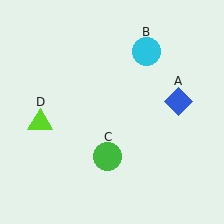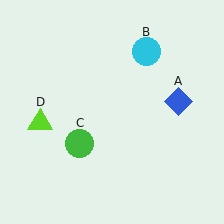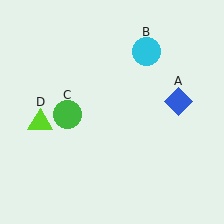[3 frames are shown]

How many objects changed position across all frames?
1 object changed position: green circle (object C).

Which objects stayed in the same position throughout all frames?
Blue diamond (object A) and cyan circle (object B) and lime triangle (object D) remained stationary.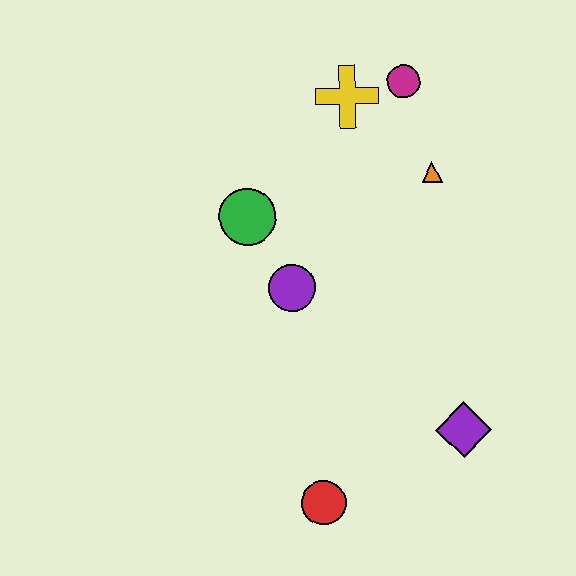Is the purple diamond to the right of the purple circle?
Yes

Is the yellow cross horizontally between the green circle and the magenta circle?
Yes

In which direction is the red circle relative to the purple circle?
The red circle is below the purple circle.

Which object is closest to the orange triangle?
The magenta circle is closest to the orange triangle.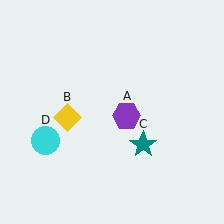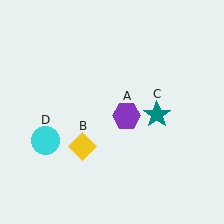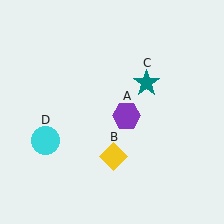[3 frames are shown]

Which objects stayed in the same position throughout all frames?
Purple hexagon (object A) and cyan circle (object D) remained stationary.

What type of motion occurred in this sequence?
The yellow diamond (object B), teal star (object C) rotated counterclockwise around the center of the scene.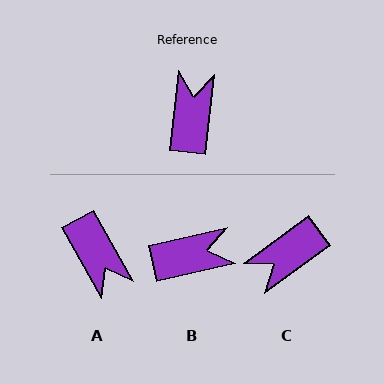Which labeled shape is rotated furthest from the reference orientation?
A, about 145 degrees away.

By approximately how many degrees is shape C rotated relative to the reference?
Approximately 132 degrees counter-clockwise.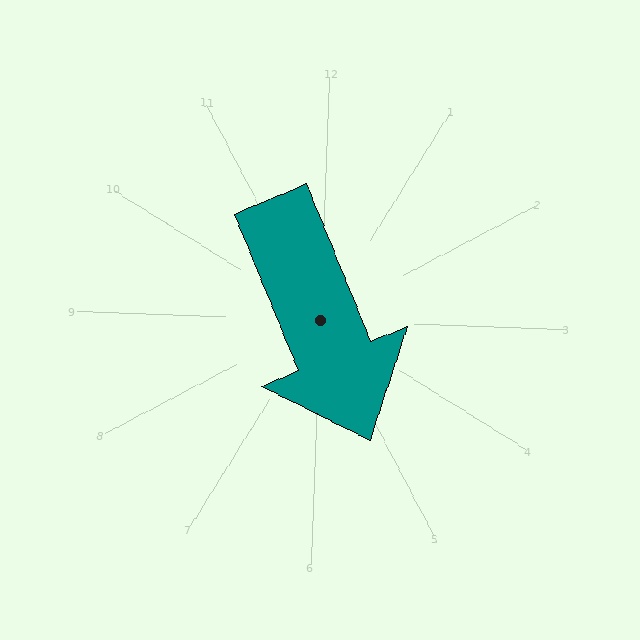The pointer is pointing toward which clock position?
Roughly 5 o'clock.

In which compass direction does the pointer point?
Southeast.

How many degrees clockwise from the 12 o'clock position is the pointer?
Approximately 155 degrees.